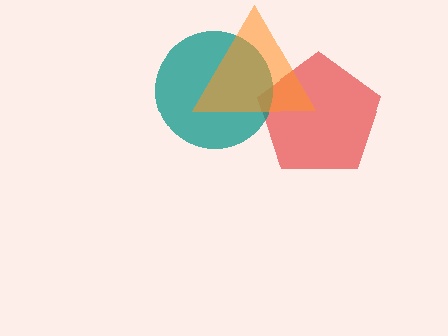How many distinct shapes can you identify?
There are 3 distinct shapes: a red pentagon, a teal circle, an orange triangle.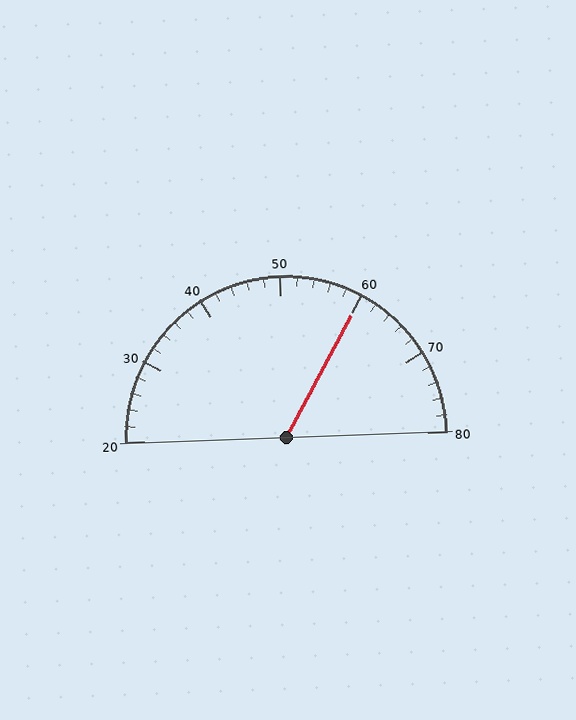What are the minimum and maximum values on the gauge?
The gauge ranges from 20 to 80.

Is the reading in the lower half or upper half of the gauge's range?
The reading is in the upper half of the range (20 to 80).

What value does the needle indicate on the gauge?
The needle indicates approximately 60.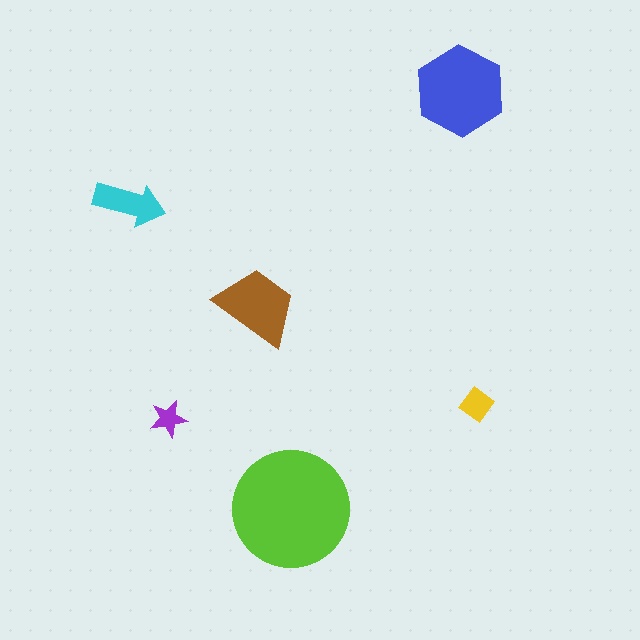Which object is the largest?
The lime circle.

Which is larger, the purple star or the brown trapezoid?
The brown trapezoid.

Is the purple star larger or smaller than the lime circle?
Smaller.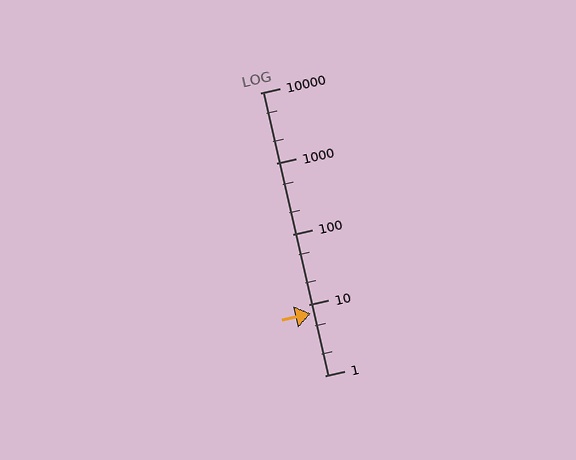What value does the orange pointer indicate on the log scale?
The pointer indicates approximately 7.5.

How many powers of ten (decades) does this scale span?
The scale spans 4 decades, from 1 to 10000.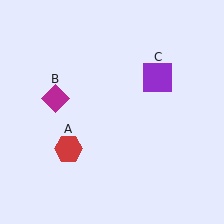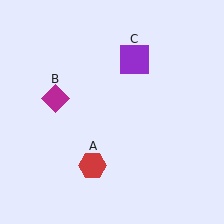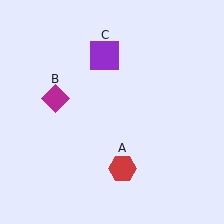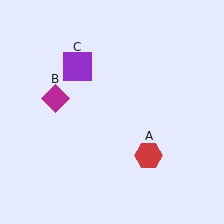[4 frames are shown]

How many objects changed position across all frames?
2 objects changed position: red hexagon (object A), purple square (object C).